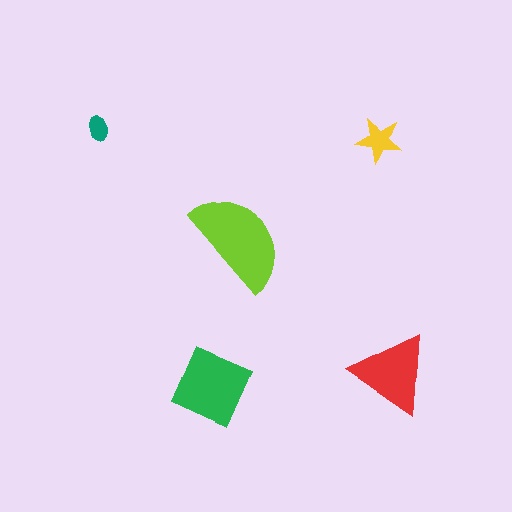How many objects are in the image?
There are 5 objects in the image.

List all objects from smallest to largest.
The teal ellipse, the yellow star, the red triangle, the green diamond, the lime semicircle.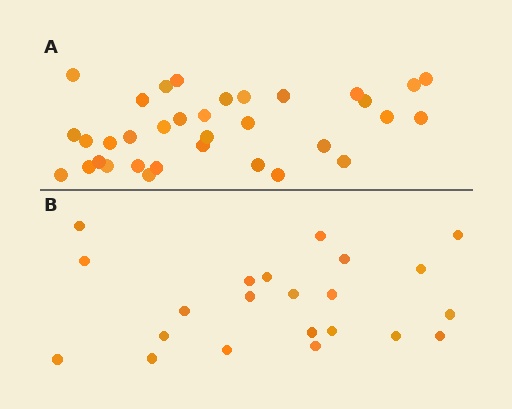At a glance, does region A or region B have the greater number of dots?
Region A (the top region) has more dots.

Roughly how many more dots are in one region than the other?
Region A has roughly 12 or so more dots than region B.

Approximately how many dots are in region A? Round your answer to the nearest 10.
About 30 dots. (The exact count is 34, which rounds to 30.)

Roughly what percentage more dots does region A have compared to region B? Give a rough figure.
About 55% more.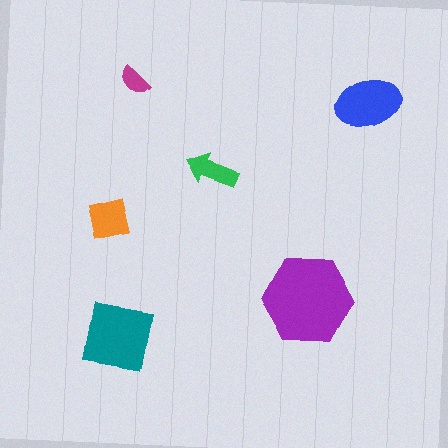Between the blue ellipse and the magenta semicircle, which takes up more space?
The blue ellipse.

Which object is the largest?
The purple hexagon.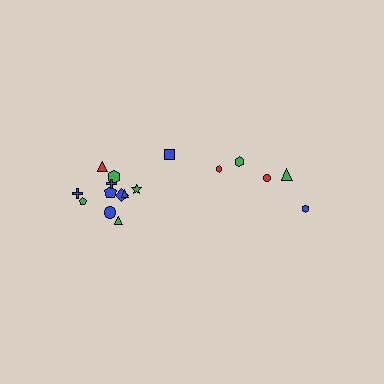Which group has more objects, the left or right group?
The left group.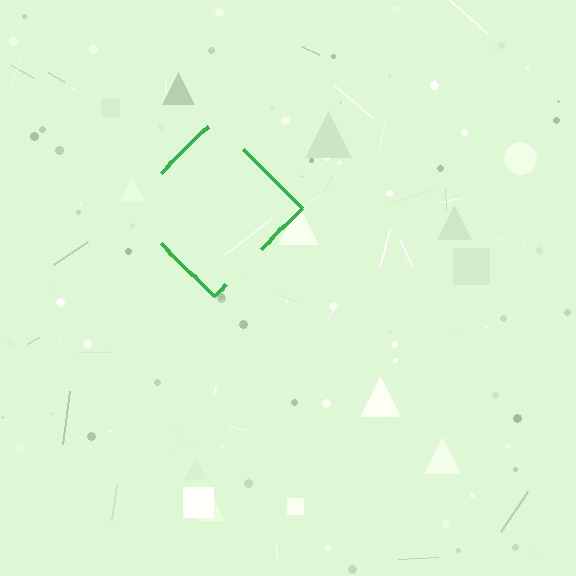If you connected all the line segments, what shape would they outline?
They would outline a diamond.